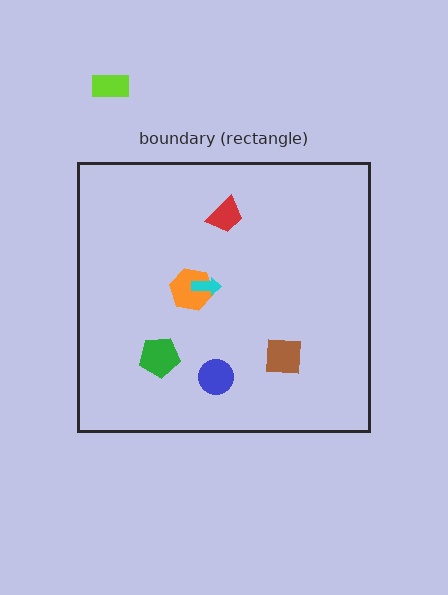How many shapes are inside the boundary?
6 inside, 1 outside.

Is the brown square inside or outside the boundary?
Inside.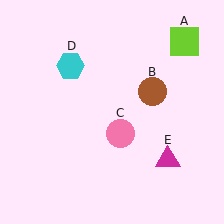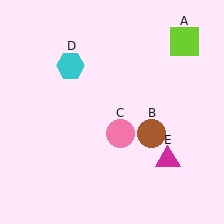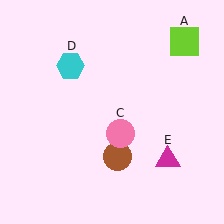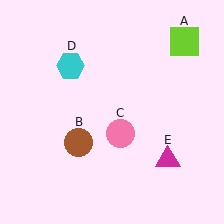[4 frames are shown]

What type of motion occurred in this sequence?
The brown circle (object B) rotated clockwise around the center of the scene.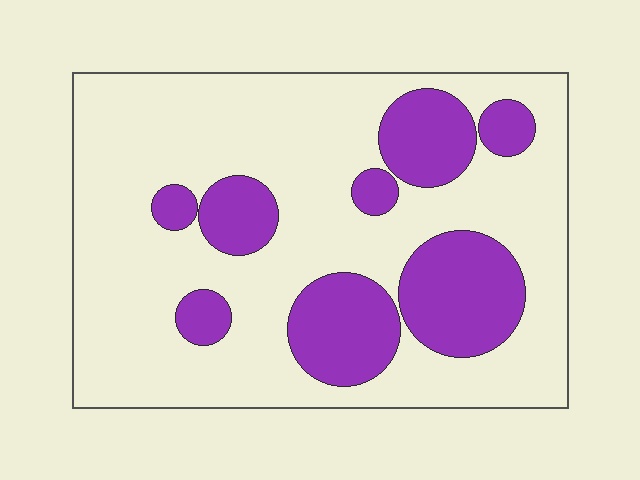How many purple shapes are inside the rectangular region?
8.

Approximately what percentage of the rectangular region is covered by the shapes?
Approximately 25%.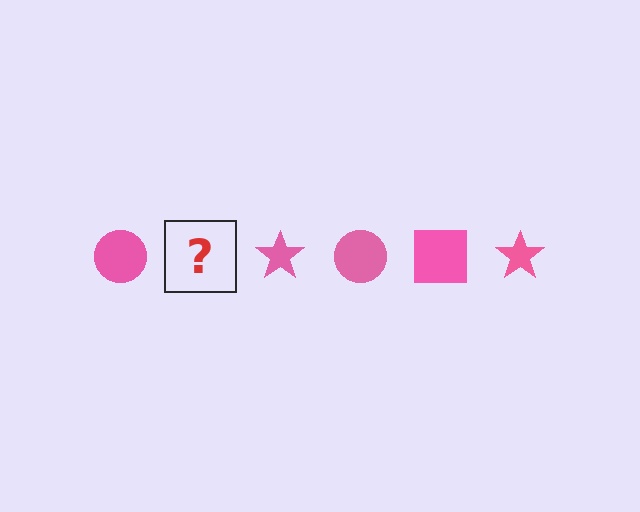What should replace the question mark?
The question mark should be replaced with a pink square.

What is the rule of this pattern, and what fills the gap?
The rule is that the pattern cycles through circle, square, star shapes in pink. The gap should be filled with a pink square.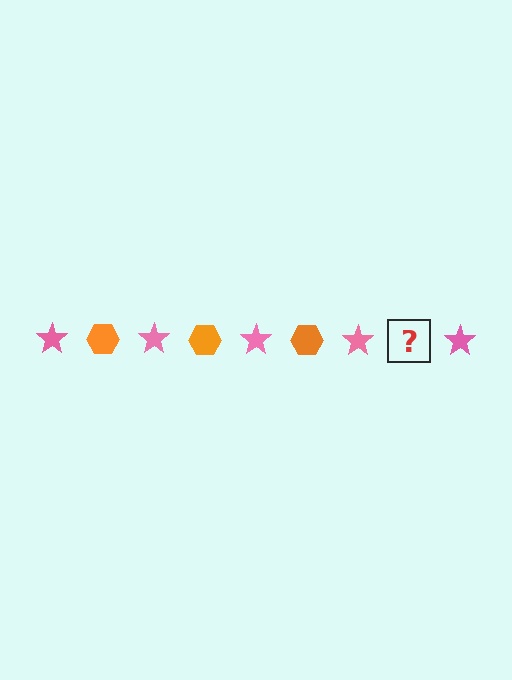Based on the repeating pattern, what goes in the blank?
The blank should be an orange hexagon.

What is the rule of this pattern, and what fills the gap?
The rule is that the pattern alternates between pink star and orange hexagon. The gap should be filled with an orange hexagon.